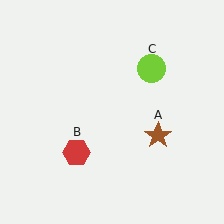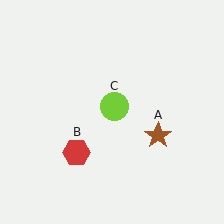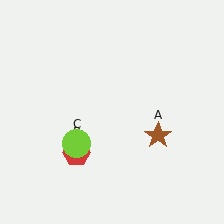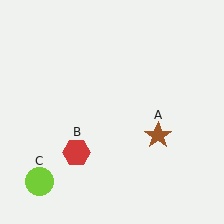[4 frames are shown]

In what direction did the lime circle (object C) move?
The lime circle (object C) moved down and to the left.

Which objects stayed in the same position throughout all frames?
Brown star (object A) and red hexagon (object B) remained stationary.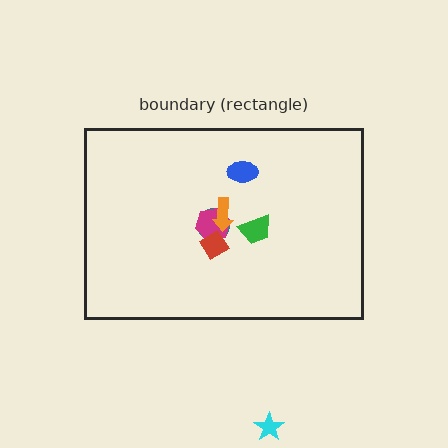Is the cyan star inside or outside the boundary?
Outside.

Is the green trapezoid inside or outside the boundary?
Inside.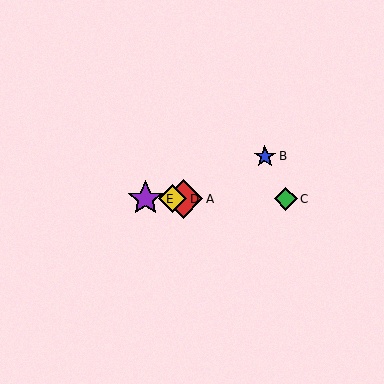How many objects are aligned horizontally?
4 objects (A, C, D, E) are aligned horizontally.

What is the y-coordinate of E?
Object E is at y≈199.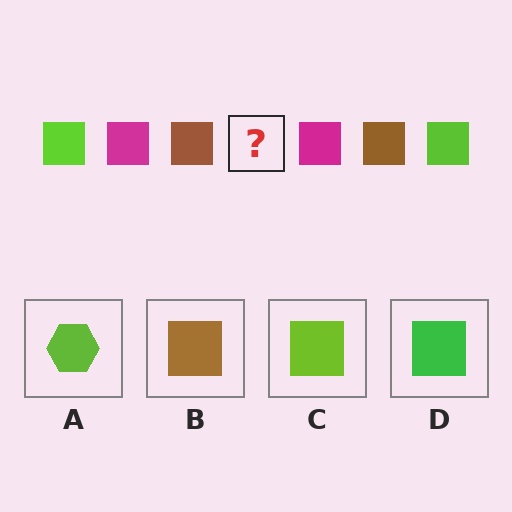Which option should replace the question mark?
Option C.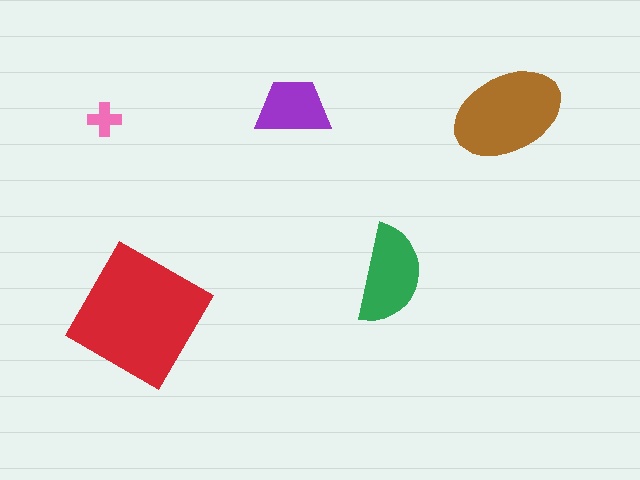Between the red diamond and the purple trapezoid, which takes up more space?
The red diamond.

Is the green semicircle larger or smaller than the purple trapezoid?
Larger.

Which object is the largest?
The red diamond.